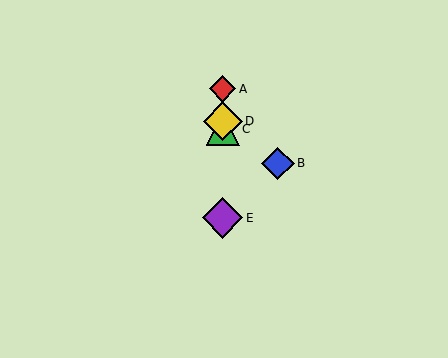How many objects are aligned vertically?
4 objects (A, C, D, E) are aligned vertically.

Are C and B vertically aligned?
No, C is at x≈223 and B is at x≈278.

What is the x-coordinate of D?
Object D is at x≈223.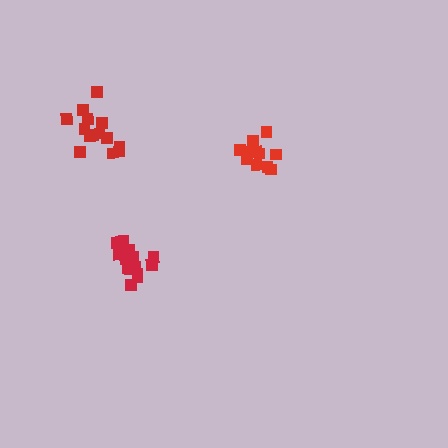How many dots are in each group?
Group 1: 15 dots, Group 2: 11 dots, Group 3: 15 dots (41 total).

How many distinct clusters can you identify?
There are 3 distinct clusters.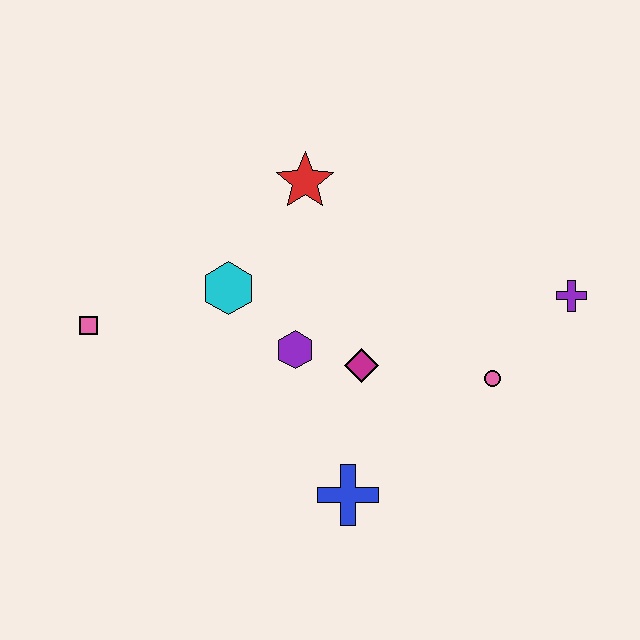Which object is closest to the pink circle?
The purple cross is closest to the pink circle.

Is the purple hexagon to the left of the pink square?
No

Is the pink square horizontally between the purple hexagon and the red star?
No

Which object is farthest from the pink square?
The purple cross is farthest from the pink square.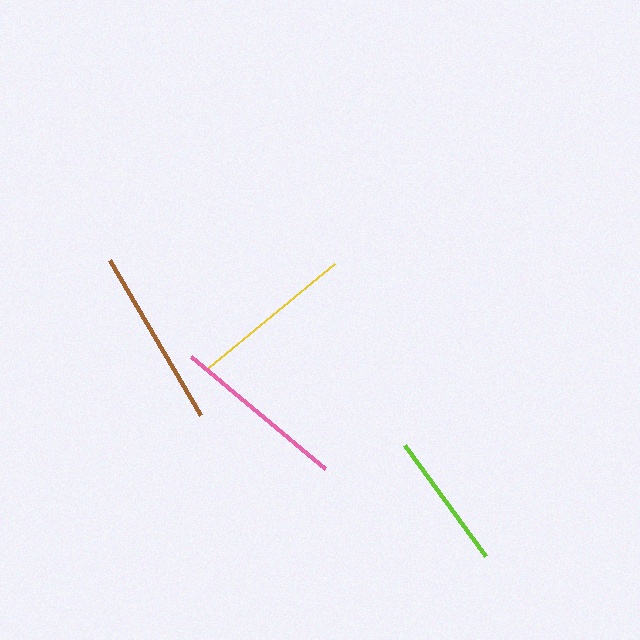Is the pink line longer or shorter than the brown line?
The brown line is longer than the pink line.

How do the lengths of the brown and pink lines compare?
The brown and pink lines are approximately the same length.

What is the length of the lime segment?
The lime segment is approximately 138 pixels long.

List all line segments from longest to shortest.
From longest to shortest: brown, pink, yellow, lime.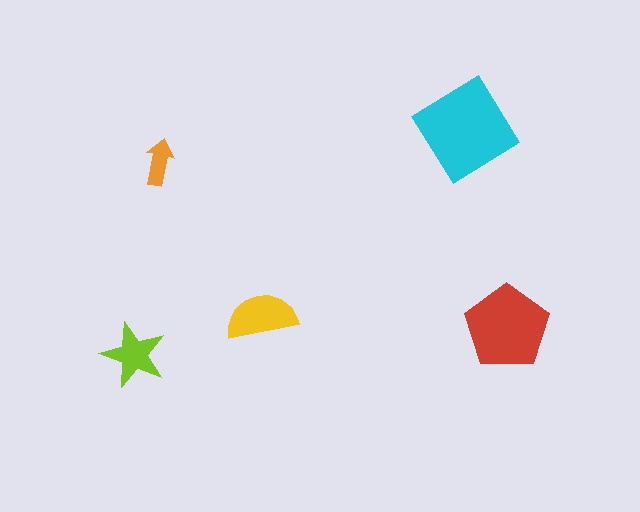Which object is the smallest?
The orange arrow.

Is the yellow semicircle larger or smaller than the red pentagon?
Smaller.